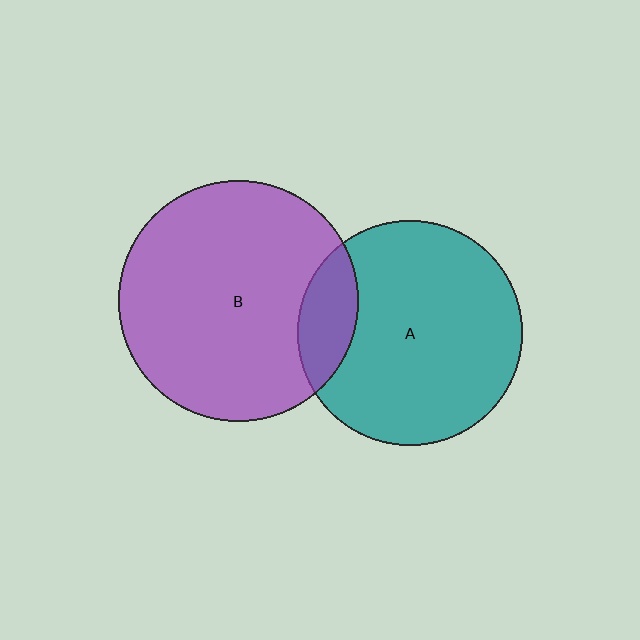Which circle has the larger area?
Circle B (purple).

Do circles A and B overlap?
Yes.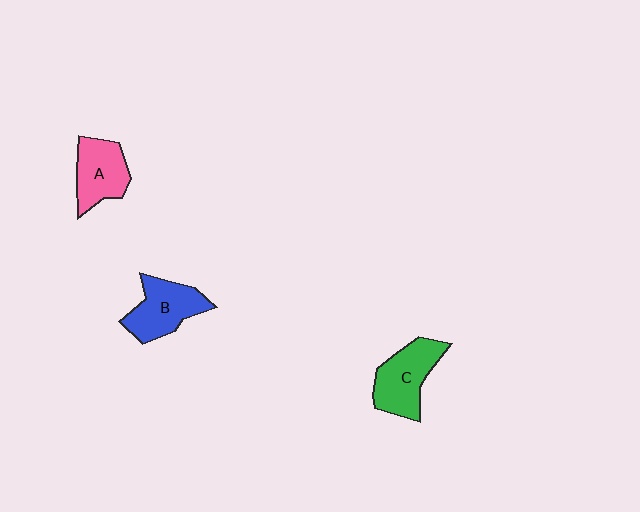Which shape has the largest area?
Shape C (green).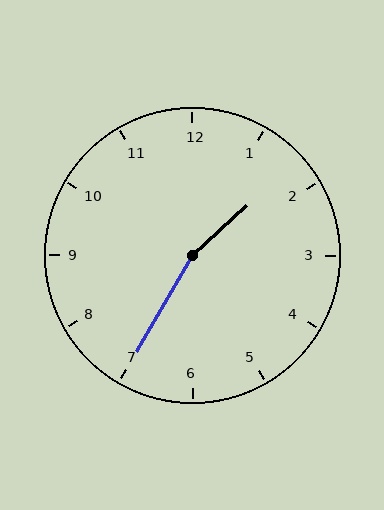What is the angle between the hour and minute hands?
Approximately 162 degrees.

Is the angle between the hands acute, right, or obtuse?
It is obtuse.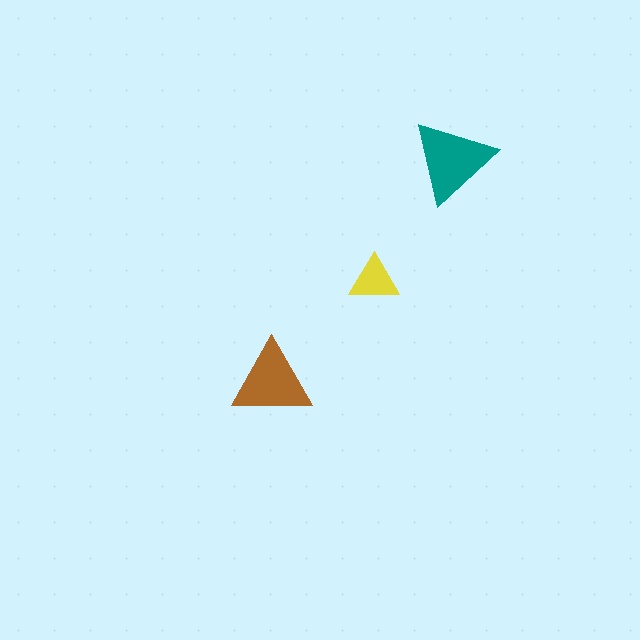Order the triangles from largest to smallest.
the teal one, the brown one, the yellow one.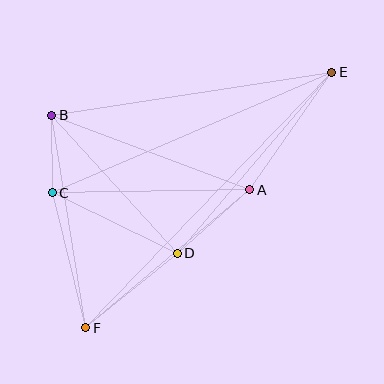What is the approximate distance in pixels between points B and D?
The distance between B and D is approximately 186 pixels.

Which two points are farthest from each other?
Points E and F are farthest from each other.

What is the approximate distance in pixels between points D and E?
The distance between D and E is approximately 238 pixels.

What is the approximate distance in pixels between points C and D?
The distance between C and D is approximately 139 pixels.